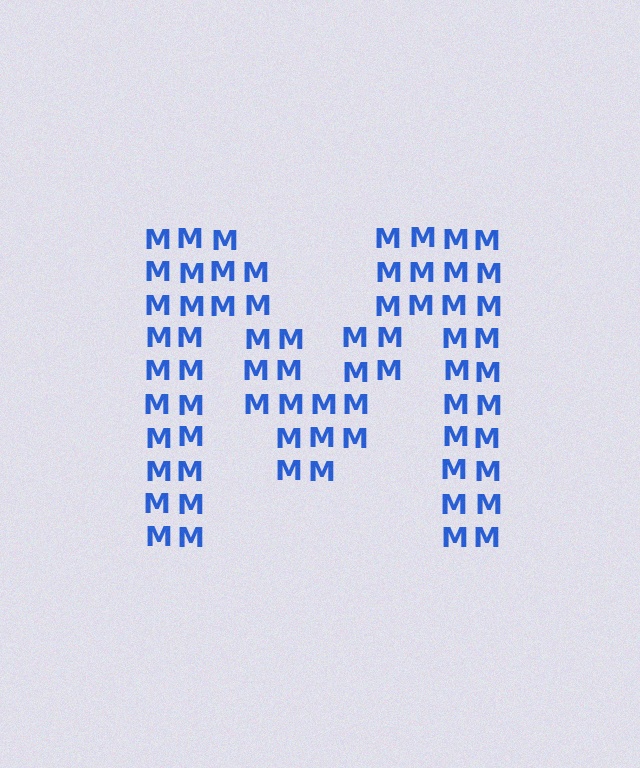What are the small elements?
The small elements are letter M's.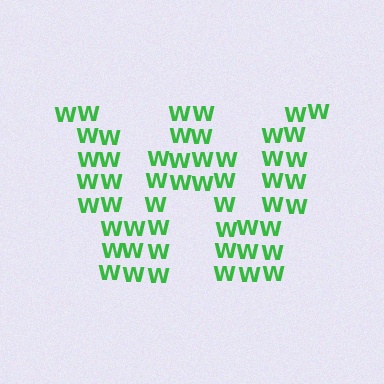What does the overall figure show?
The overall figure shows the letter W.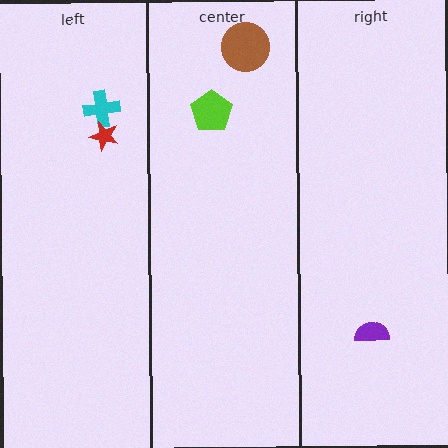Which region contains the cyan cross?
The left region.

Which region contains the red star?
The left region.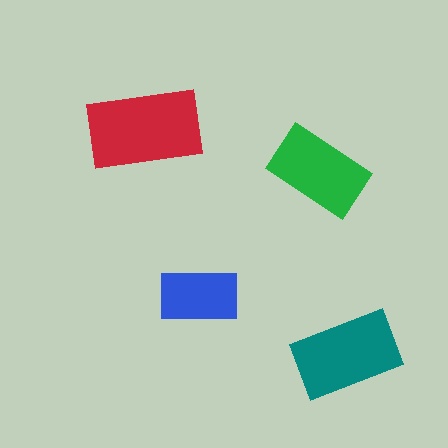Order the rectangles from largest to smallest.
the red one, the teal one, the green one, the blue one.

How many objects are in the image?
There are 4 objects in the image.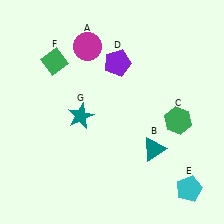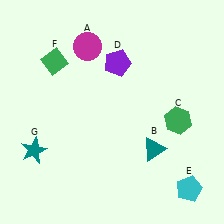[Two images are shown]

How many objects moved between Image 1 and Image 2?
1 object moved between the two images.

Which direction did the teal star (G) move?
The teal star (G) moved left.